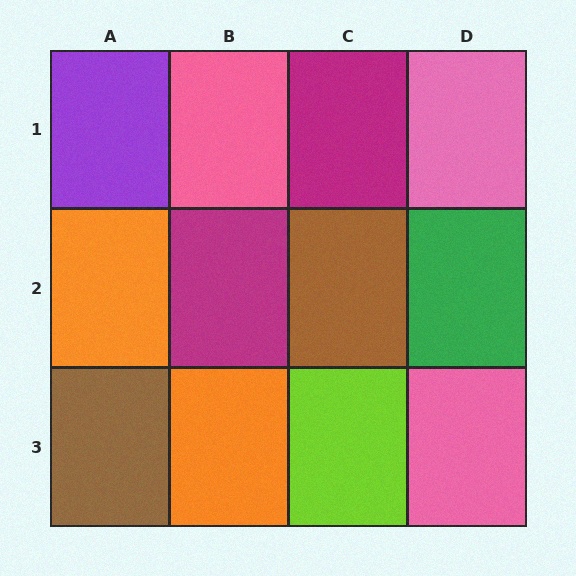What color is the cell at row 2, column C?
Brown.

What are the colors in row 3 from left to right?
Brown, orange, lime, pink.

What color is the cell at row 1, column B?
Pink.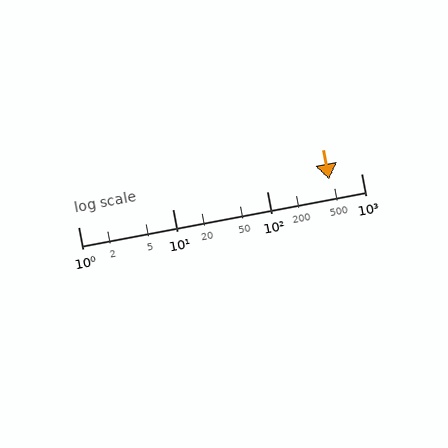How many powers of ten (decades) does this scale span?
The scale spans 3 decades, from 1 to 1000.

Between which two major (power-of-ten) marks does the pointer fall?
The pointer is between 100 and 1000.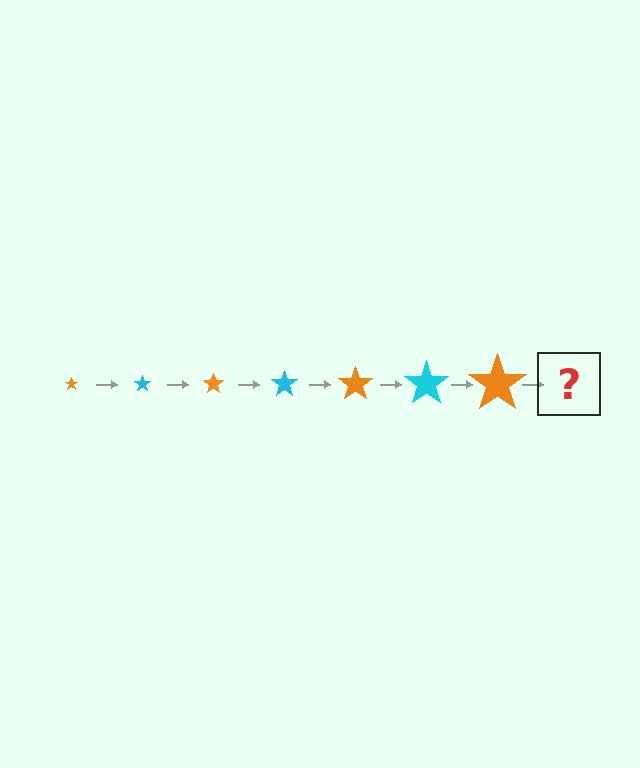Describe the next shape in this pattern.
It should be a cyan star, larger than the previous one.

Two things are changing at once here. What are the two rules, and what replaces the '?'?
The two rules are that the star grows larger each step and the color cycles through orange and cyan. The '?' should be a cyan star, larger than the previous one.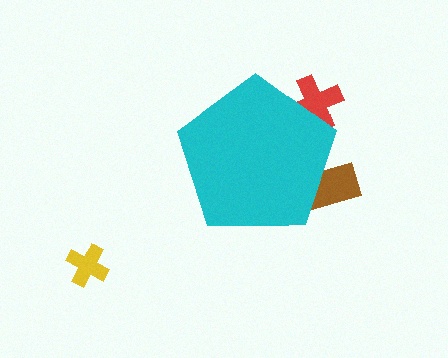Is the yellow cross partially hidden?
No, the yellow cross is fully visible.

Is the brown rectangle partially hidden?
Yes, the brown rectangle is partially hidden behind the cyan pentagon.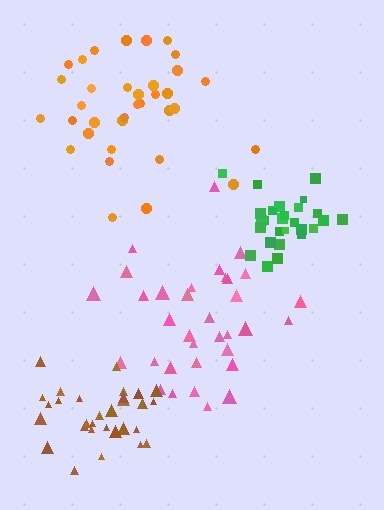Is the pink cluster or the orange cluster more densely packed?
Orange.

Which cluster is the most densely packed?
Green.